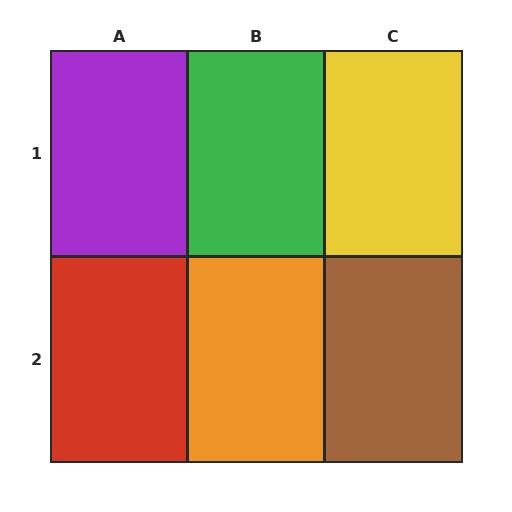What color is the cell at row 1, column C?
Yellow.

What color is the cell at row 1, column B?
Green.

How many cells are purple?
1 cell is purple.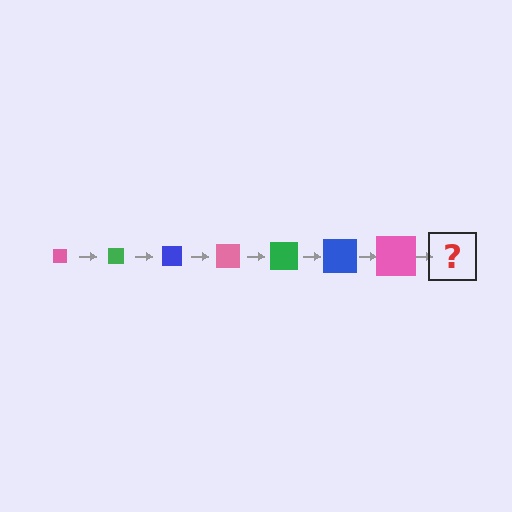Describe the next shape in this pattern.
It should be a green square, larger than the previous one.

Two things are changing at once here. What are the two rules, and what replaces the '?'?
The two rules are that the square grows larger each step and the color cycles through pink, green, and blue. The '?' should be a green square, larger than the previous one.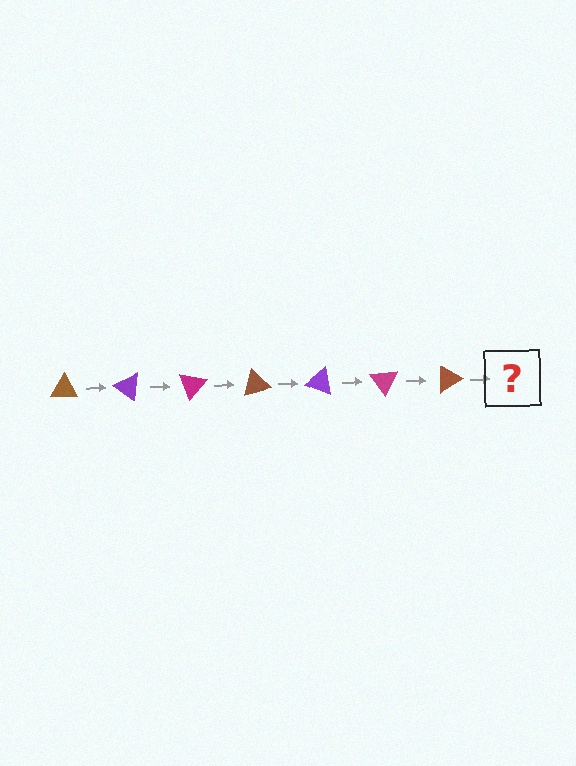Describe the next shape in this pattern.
It should be a purple triangle, rotated 245 degrees from the start.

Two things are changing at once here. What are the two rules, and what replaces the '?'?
The two rules are that it rotates 35 degrees each step and the color cycles through brown, purple, and magenta. The '?' should be a purple triangle, rotated 245 degrees from the start.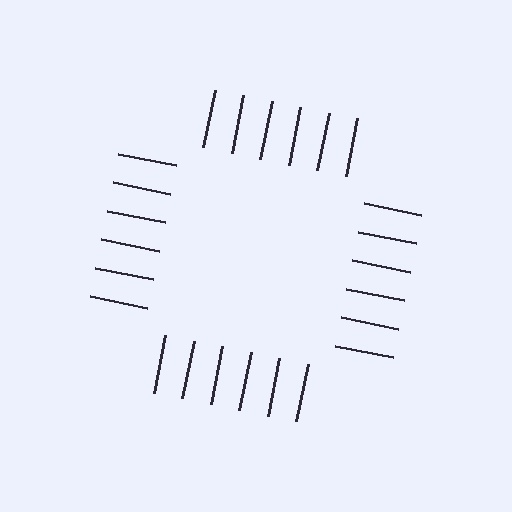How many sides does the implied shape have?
4 sides — the line-ends trace a square.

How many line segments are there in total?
24 — 6 along each of the 4 edges.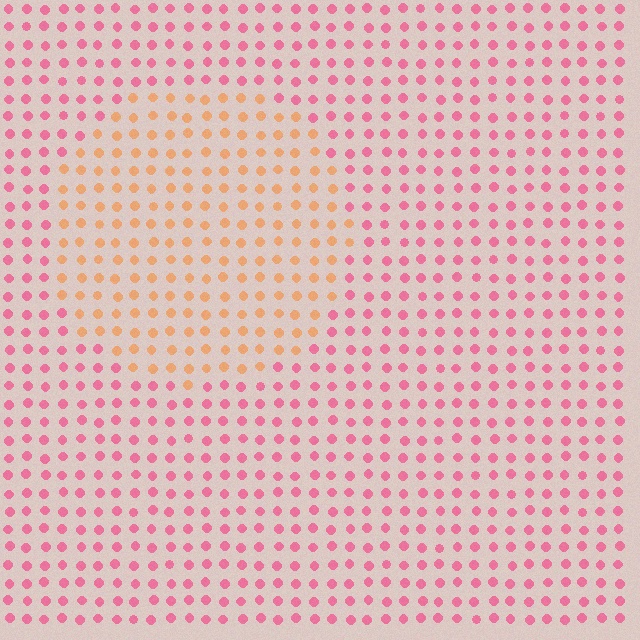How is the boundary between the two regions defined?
The boundary is defined purely by a slight shift in hue (about 46 degrees). Spacing, size, and orientation are identical on both sides.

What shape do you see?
I see a circle.